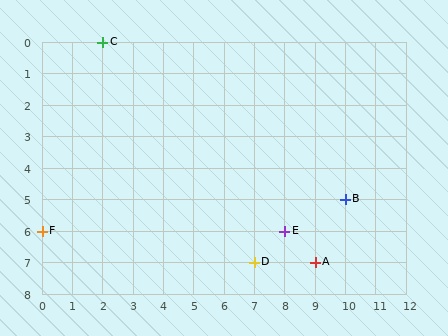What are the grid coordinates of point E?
Point E is at grid coordinates (8, 6).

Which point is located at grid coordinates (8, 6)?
Point E is at (8, 6).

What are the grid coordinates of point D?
Point D is at grid coordinates (7, 7).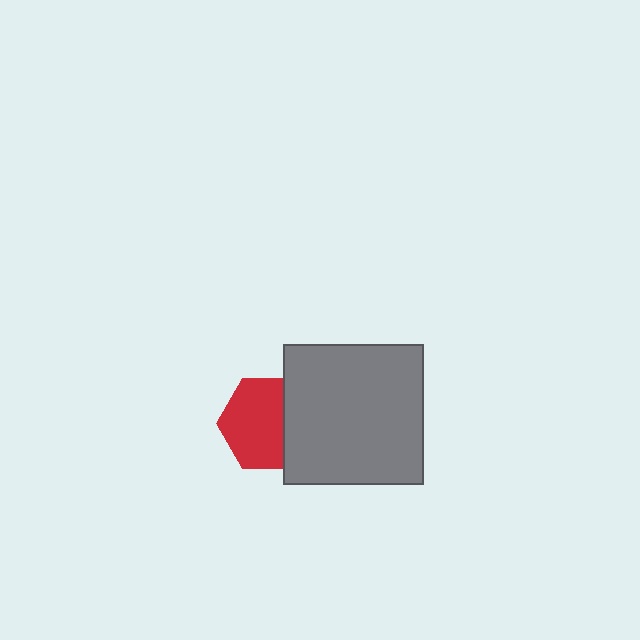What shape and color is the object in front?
The object in front is a gray square.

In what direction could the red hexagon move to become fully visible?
The red hexagon could move left. That would shift it out from behind the gray square entirely.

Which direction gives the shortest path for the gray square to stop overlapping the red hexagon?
Moving right gives the shortest separation.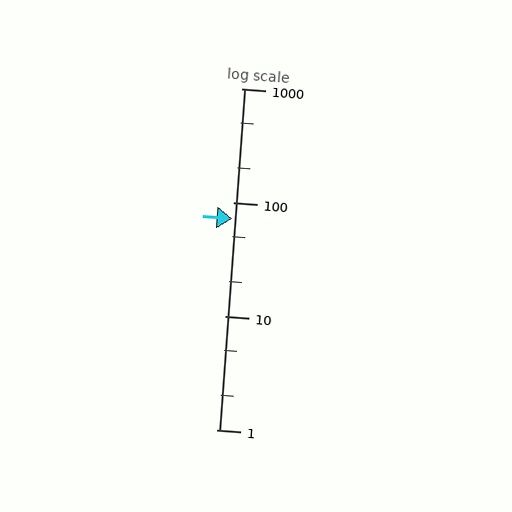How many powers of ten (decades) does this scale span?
The scale spans 3 decades, from 1 to 1000.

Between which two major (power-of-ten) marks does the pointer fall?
The pointer is between 10 and 100.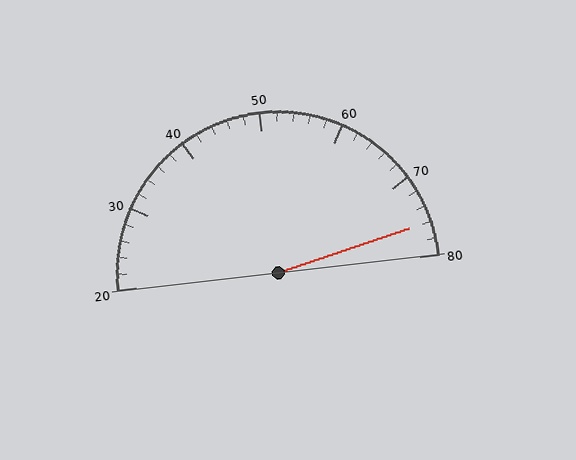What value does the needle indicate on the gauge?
The needle indicates approximately 76.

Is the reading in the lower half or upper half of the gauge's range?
The reading is in the upper half of the range (20 to 80).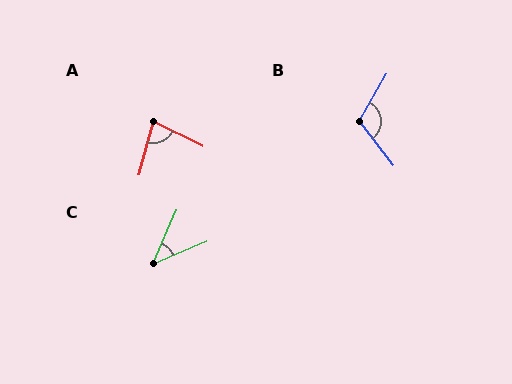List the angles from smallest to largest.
C (43°), A (79°), B (112°).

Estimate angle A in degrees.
Approximately 79 degrees.